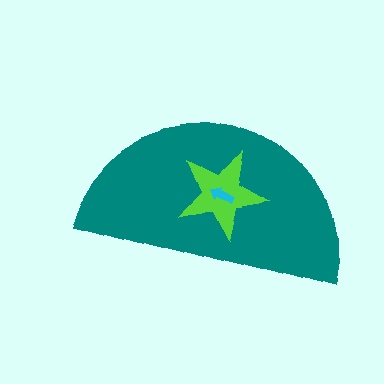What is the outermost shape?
The teal semicircle.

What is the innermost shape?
The cyan arrow.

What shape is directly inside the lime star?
The cyan arrow.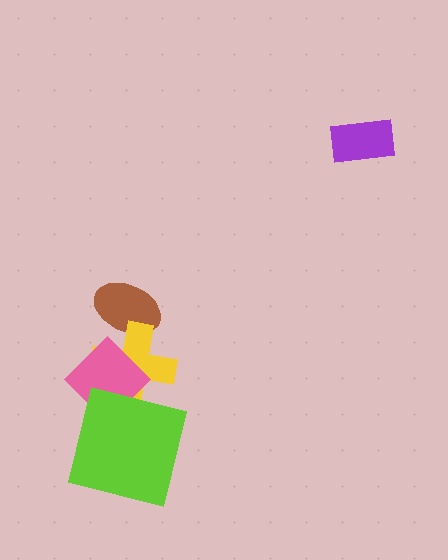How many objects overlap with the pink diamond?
2 objects overlap with the pink diamond.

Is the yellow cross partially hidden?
Yes, it is partially covered by another shape.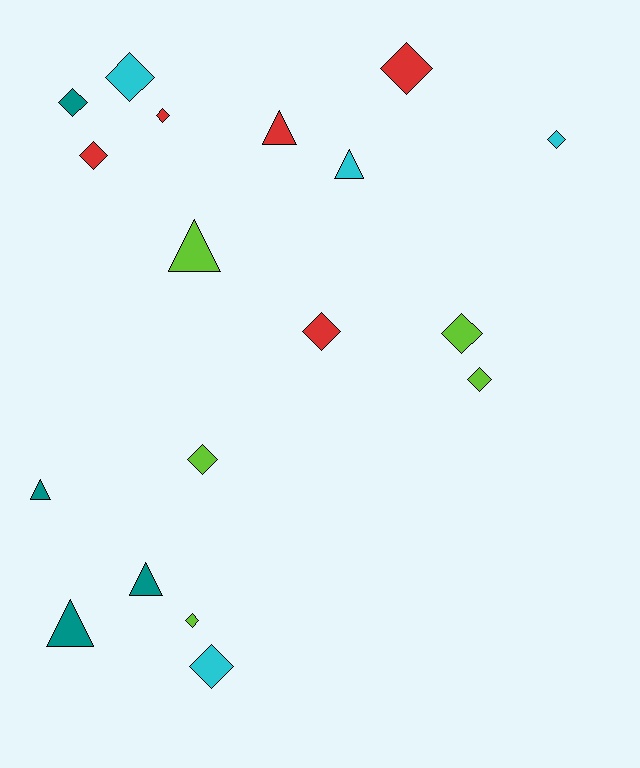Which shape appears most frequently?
Diamond, with 12 objects.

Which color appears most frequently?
Red, with 5 objects.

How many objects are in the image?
There are 18 objects.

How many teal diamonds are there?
There is 1 teal diamond.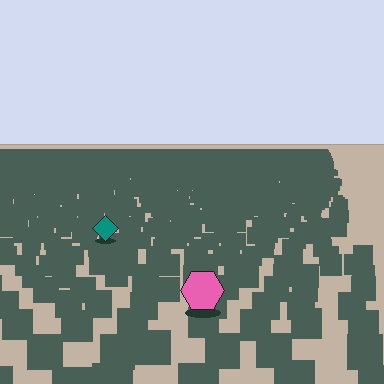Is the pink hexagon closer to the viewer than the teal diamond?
Yes. The pink hexagon is closer — you can tell from the texture gradient: the ground texture is coarser near it.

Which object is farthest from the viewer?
The teal diamond is farthest from the viewer. It appears smaller and the ground texture around it is denser.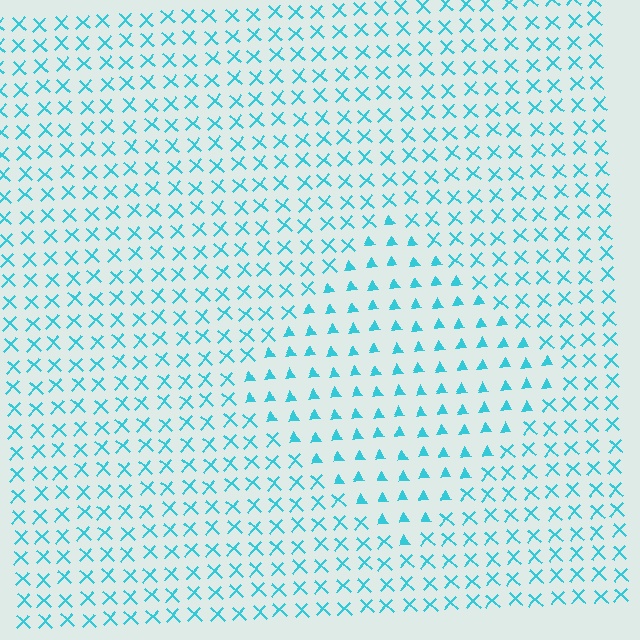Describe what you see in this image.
The image is filled with small cyan elements arranged in a uniform grid. A diamond-shaped region contains triangles, while the surrounding area contains X marks. The boundary is defined purely by the change in element shape.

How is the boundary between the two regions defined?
The boundary is defined by a change in element shape: triangles inside vs. X marks outside. All elements share the same color and spacing.